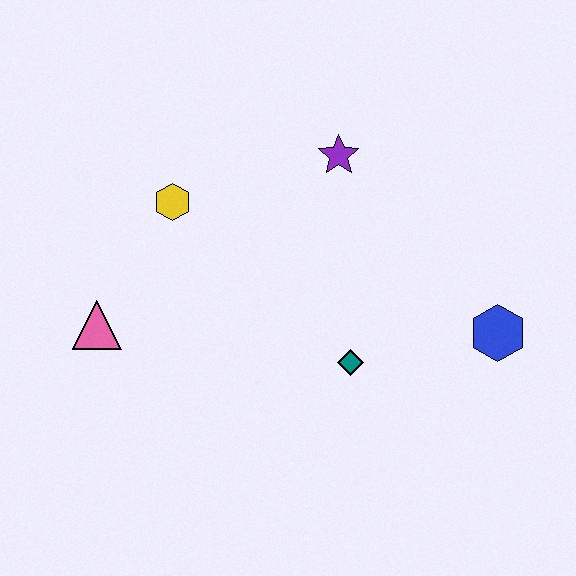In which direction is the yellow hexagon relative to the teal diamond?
The yellow hexagon is to the left of the teal diamond.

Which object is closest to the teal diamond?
The blue hexagon is closest to the teal diamond.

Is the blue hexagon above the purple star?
No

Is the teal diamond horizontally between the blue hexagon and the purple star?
Yes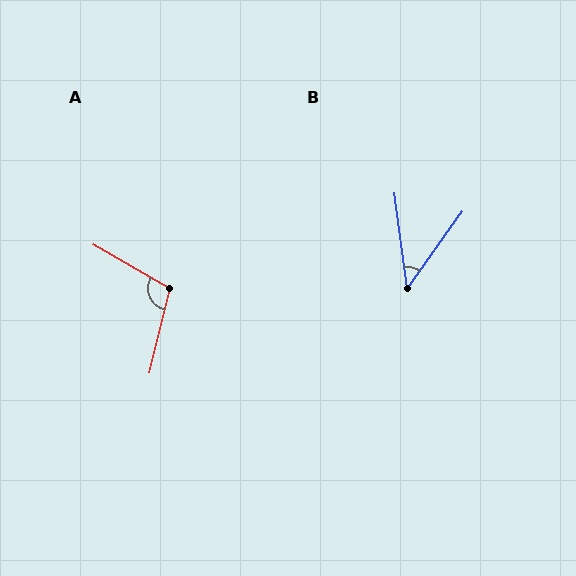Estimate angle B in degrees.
Approximately 43 degrees.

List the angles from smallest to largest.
B (43°), A (106°).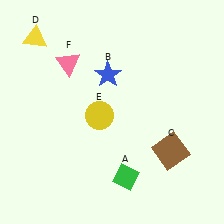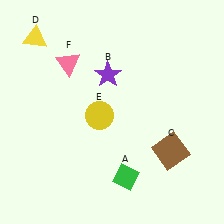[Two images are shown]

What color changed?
The star (B) changed from blue in Image 1 to purple in Image 2.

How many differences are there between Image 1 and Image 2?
There is 1 difference between the two images.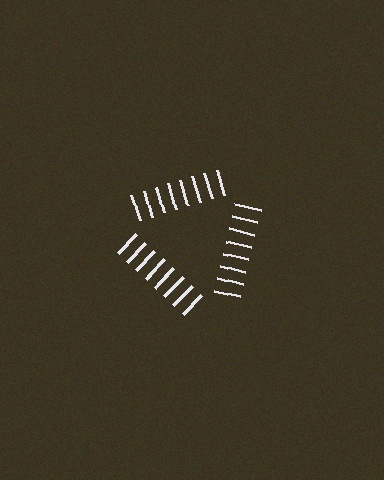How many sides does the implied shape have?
3 sides — the line-ends trace a triangle.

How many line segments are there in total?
24 — 8 along each of the 3 edges.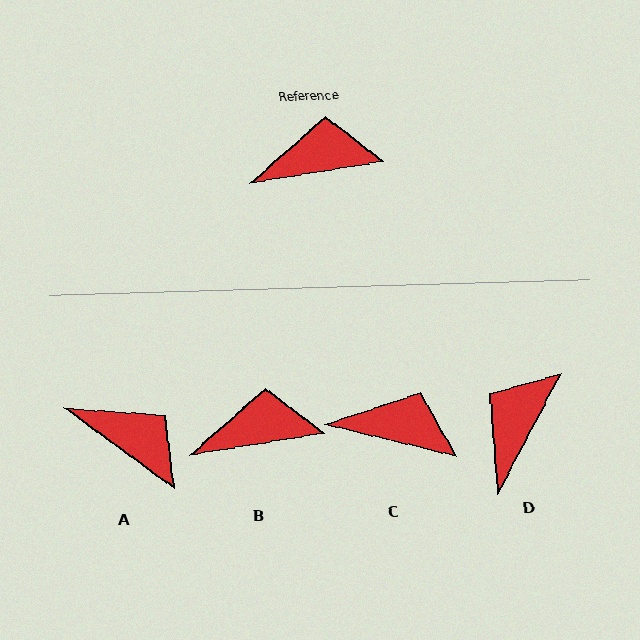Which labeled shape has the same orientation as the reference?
B.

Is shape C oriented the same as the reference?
No, it is off by about 23 degrees.